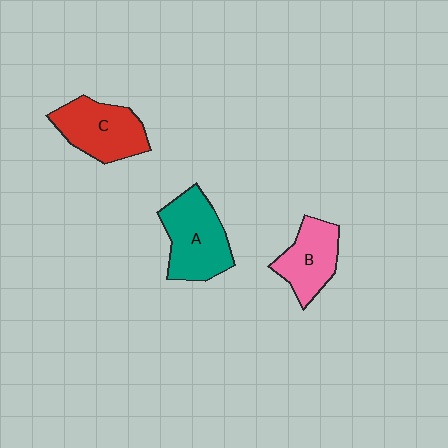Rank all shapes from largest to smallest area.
From largest to smallest: A (teal), C (red), B (pink).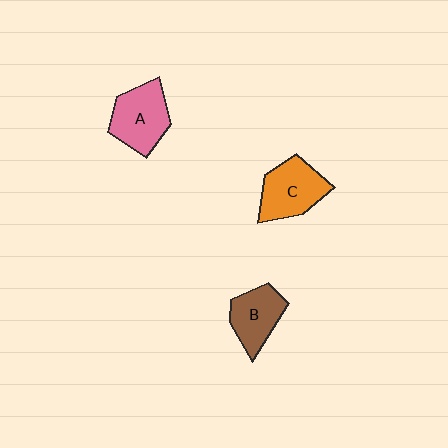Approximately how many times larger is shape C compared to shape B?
Approximately 1.2 times.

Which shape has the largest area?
Shape A (pink).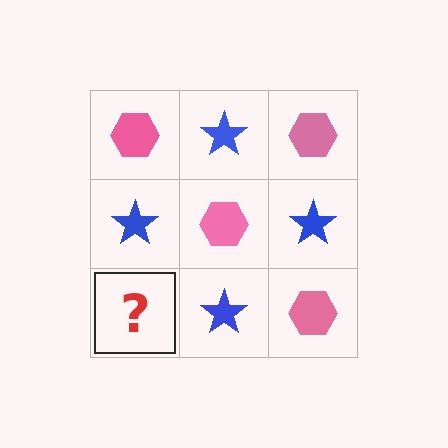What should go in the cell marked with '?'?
The missing cell should contain a pink hexagon.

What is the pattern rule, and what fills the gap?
The rule is that it alternates pink hexagon and blue star in a checkerboard pattern. The gap should be filled with a pink hexagon.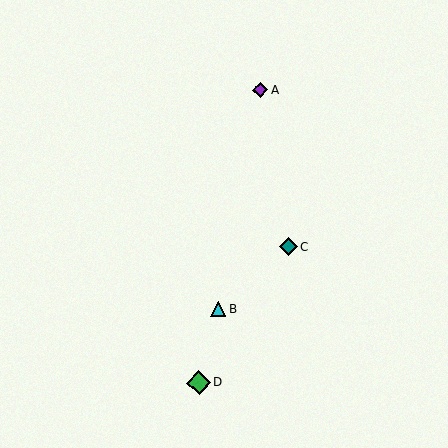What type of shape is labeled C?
Shape C is a teal diamond.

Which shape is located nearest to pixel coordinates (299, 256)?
The teal diamond (labeled C) at (289, 247) is nearest to that location.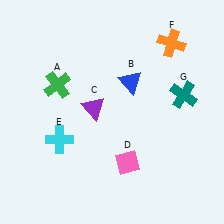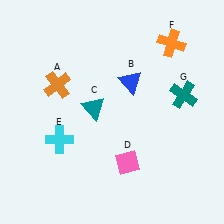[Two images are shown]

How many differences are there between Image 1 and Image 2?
There are 2 differences between the two images.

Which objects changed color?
A changed from green to orange. C changed from purple to teal.